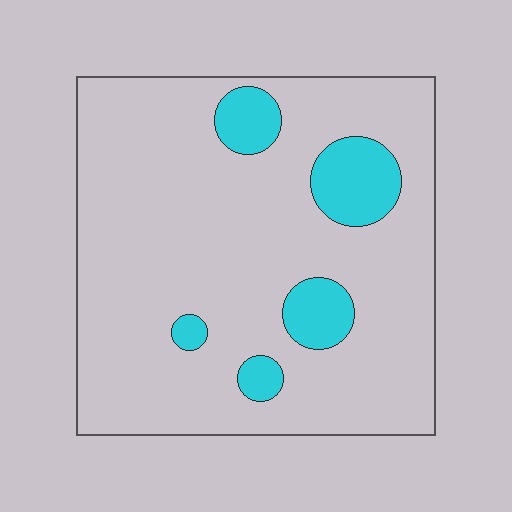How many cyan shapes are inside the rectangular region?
5.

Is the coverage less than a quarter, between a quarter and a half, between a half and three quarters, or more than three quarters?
Less than a quarter.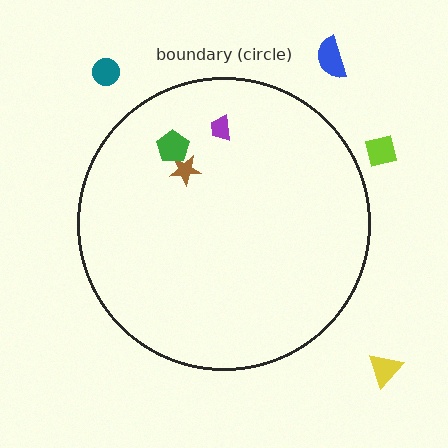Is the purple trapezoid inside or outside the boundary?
Inside.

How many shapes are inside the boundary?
3 inside, 4 outside.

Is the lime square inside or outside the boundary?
Outside.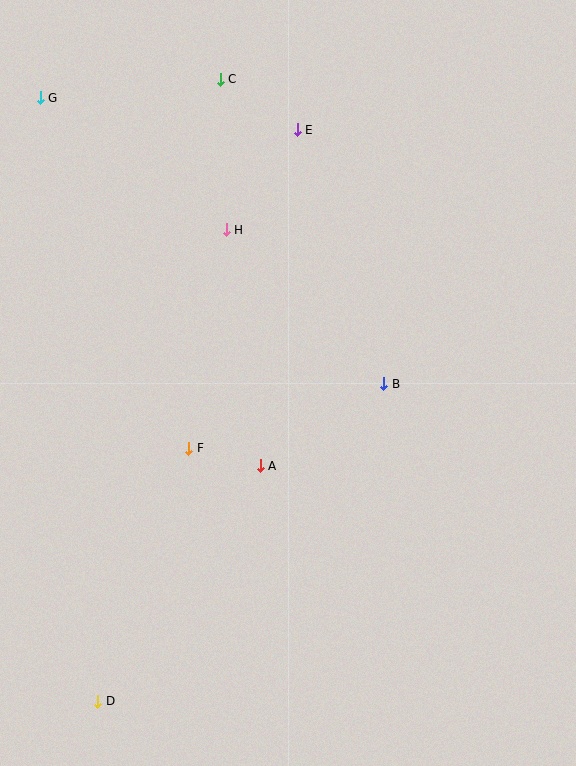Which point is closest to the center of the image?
Point A at (260, 466) is closest to the center.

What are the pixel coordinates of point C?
Point C is at (220, 79).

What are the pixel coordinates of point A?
Point A is at (260, 466).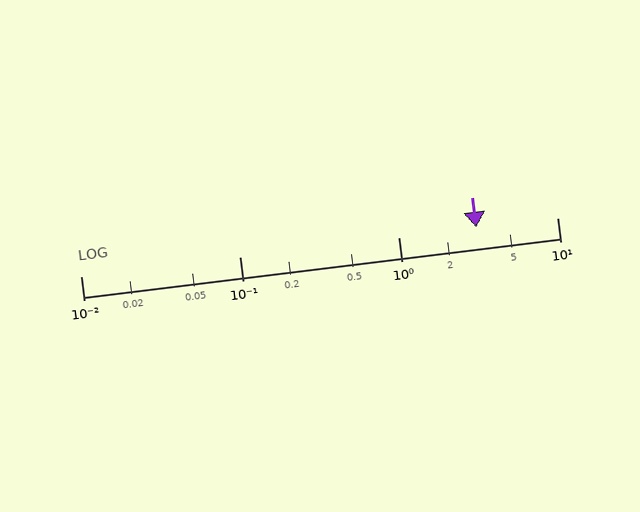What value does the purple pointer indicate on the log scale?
The pointer indicates approximately 3.1.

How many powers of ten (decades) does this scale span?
The scale spans 3 decades, from 0.01 to 10.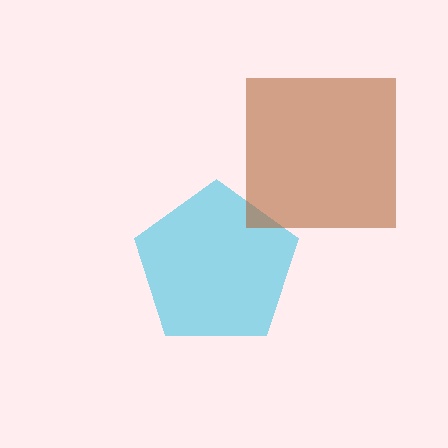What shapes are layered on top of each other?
The layered shapes are: a cyan pentagon, a brown square.